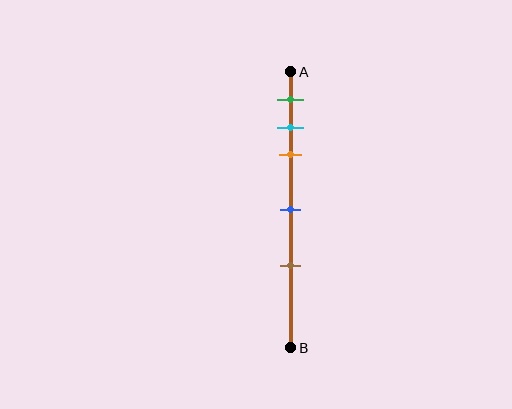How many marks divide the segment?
There are 5 marks dividing the segment.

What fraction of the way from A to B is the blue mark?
The blue mark is approximately 50% (0.5) of the way from A to B.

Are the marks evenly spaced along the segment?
No, the marks are not evenly spaced.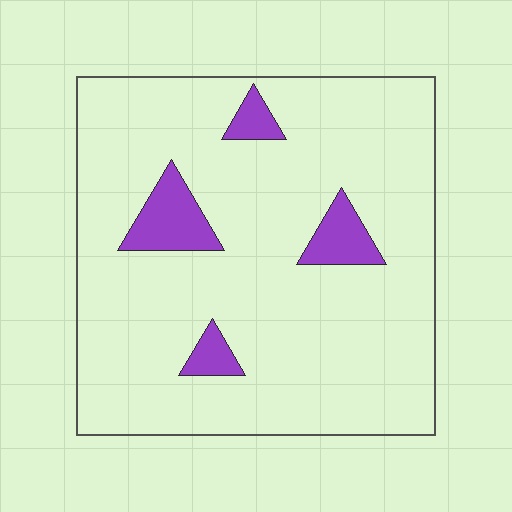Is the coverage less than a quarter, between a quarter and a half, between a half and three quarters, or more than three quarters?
Less than a quarter.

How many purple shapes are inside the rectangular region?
4.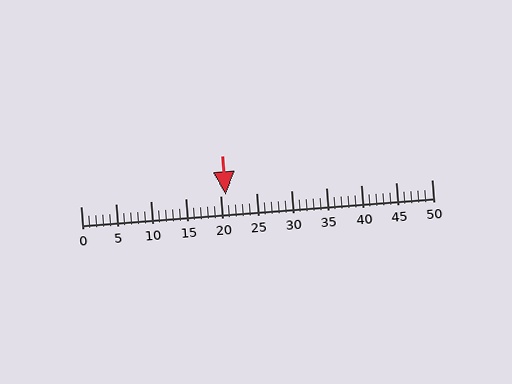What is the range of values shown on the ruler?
The ruler shows values from 0 to 50.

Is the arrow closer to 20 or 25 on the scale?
The arrow is closer to 20.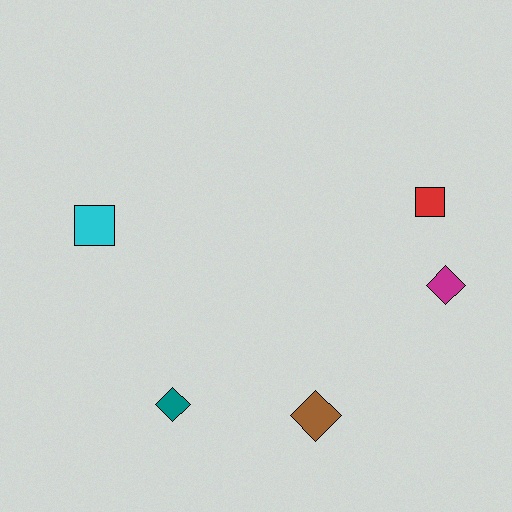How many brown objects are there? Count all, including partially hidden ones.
There is 1 brown object.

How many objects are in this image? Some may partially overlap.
There are 5 objects.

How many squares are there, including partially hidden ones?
There are 2 squares.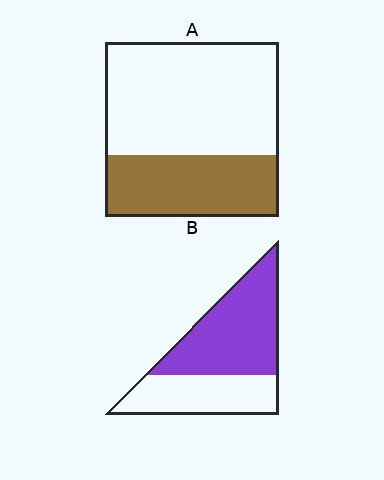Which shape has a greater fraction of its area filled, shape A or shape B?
Shape B.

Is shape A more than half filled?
No.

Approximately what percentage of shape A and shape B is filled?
A is approximately 35% and B is approximately 60%.